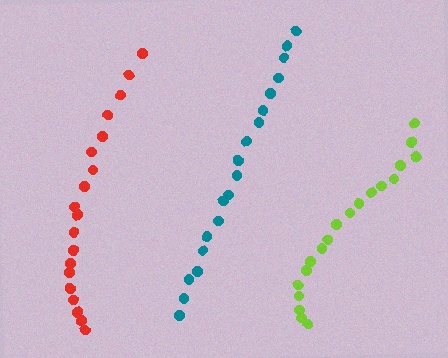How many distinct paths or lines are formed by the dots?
There are 3 distinct paths.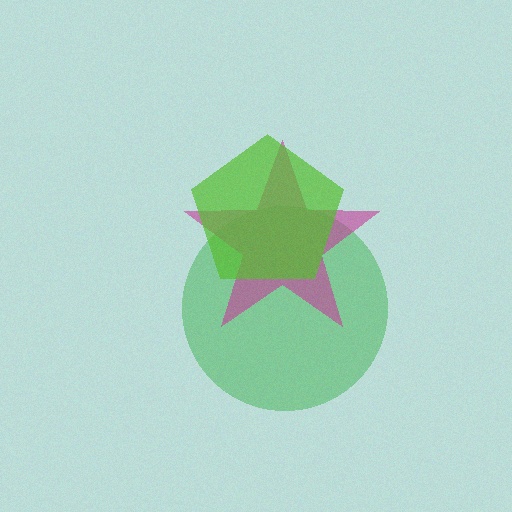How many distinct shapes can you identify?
There are 3 distinct shapes: a green circle, a magenta star, a lime pentagon.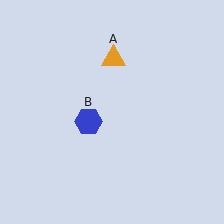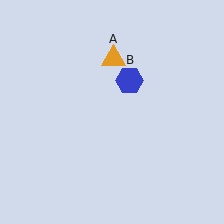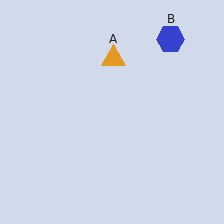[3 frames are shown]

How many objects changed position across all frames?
1 object changed position: blue hexagon (object B).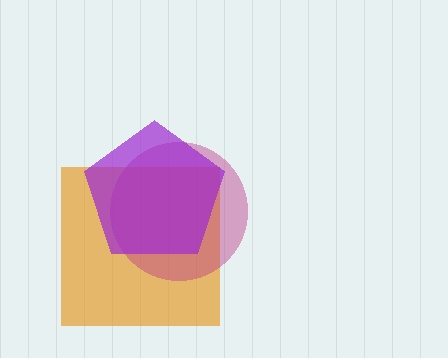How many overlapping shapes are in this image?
There are 3 overlapping shapes in the image.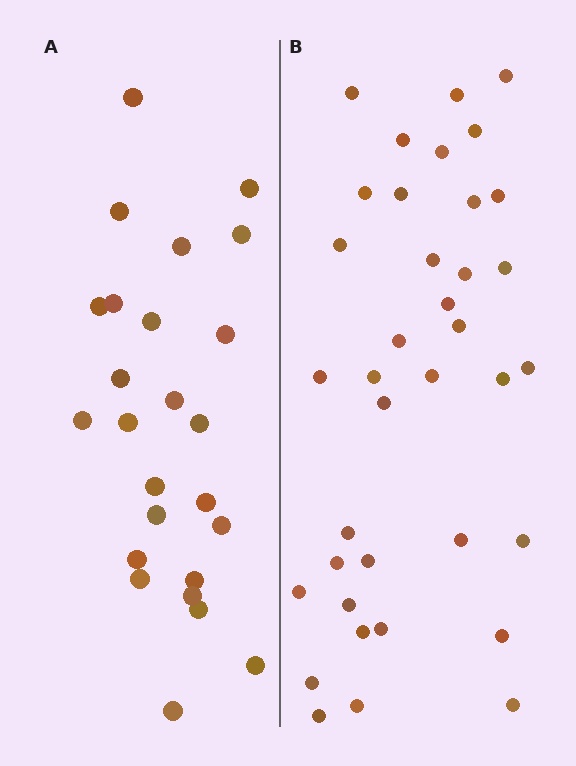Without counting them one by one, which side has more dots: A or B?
Region B (the right region) has more dots.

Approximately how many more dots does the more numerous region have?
Region B has roughly 12 or so more dots than region A.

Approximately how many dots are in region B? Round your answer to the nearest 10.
About 40 dots. (The exact count is 37, which rounds to 40.)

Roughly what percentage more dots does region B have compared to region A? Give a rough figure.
About 50% more.